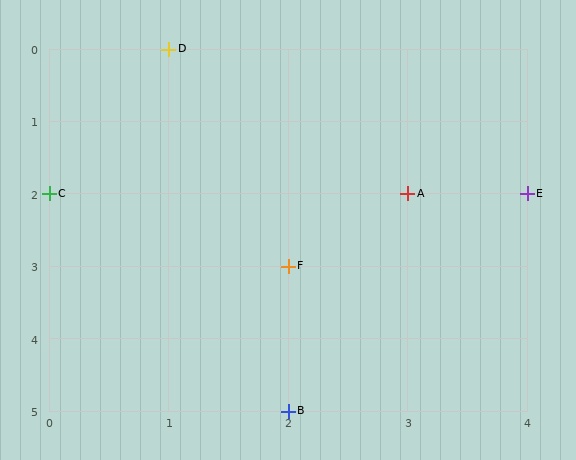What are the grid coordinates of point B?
Point B is at grid coordinates (2, 5).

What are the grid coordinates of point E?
Point E is at grid coordinates (4, 2).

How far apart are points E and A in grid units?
Points E and A are 1 column apart.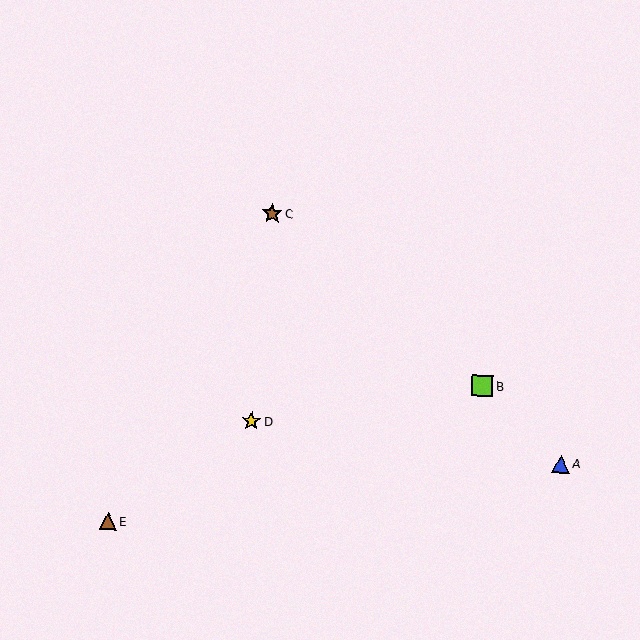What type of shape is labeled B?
Shape B is a lime square.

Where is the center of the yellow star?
The center of the yellow star is at (251, 421).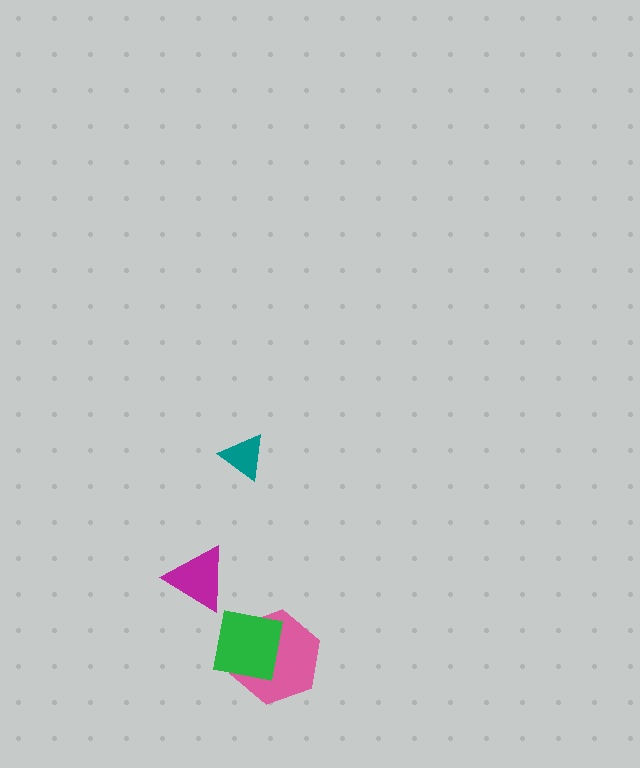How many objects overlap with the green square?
1 object overlaps with the green square.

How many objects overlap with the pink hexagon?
1 object overlaps with the pink hexagon.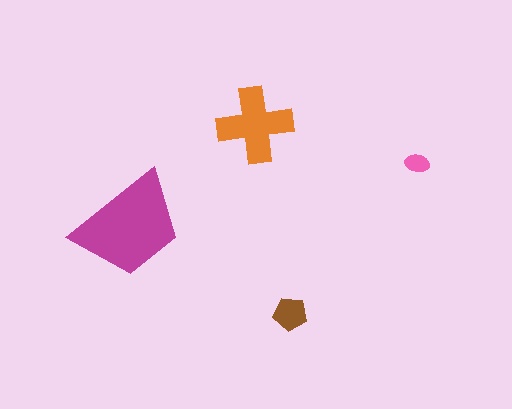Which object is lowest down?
The brown pentagon is bottommost.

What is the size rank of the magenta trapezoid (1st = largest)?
1st.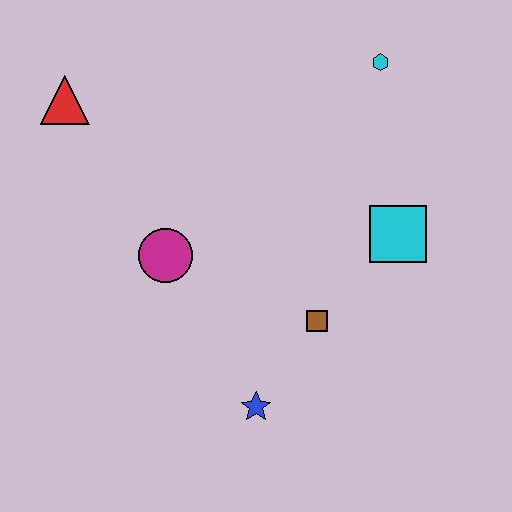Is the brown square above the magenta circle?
No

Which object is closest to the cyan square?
The brown square is closest to the cyan square.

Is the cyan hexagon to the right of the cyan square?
No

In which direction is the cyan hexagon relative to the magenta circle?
The cyan hexagon is to the right of the magenta circle.